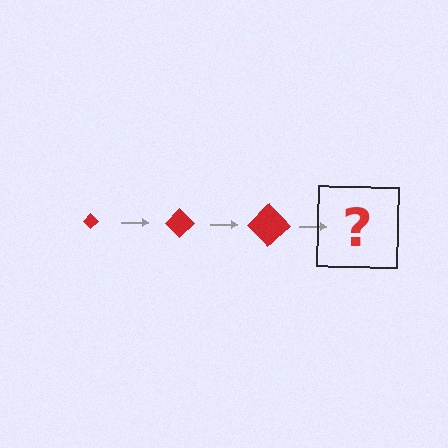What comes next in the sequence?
The next element should be a red diamond, larger than the previous one.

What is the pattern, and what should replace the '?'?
The pattern is that the diamond gets progressively larger each step. The '?' should be a red diamond, larger than the previous one.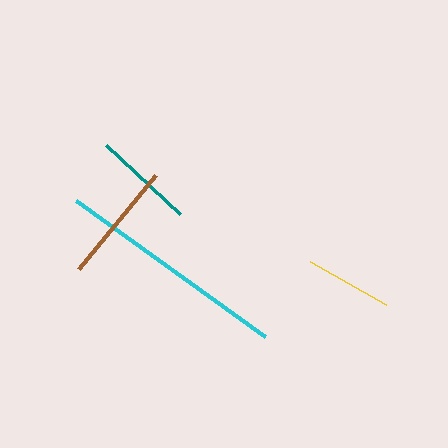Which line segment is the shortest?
The yellow line is the shortest at approximately 87 pixels.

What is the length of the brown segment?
The brown segment is approximately 122 pixels long.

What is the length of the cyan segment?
The cyan segment is approximately 233 pixels long.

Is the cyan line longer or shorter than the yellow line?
The cyan line is longer than the yellow line.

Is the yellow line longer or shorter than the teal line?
The teal line is longer than the yellow line.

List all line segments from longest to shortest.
From longest to shortest: cyan, brown, teal, yellow.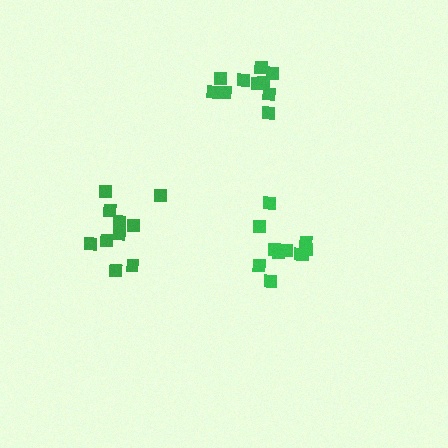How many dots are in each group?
Group 1: 12 dots, Group 2: 10 dots, Group 3: 10 dots (32 total).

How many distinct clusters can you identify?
There are 3 distinct clusters.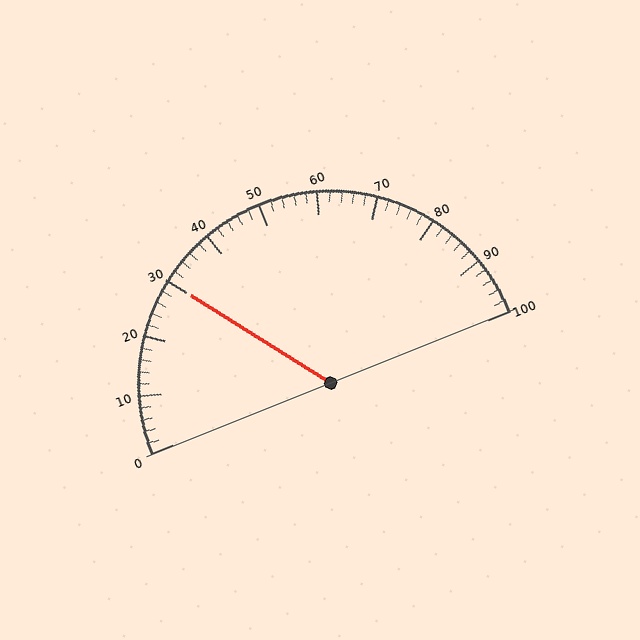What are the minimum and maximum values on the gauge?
The gauge ranges from 0 to 100.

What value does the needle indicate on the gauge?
The needle indicates approximately 30.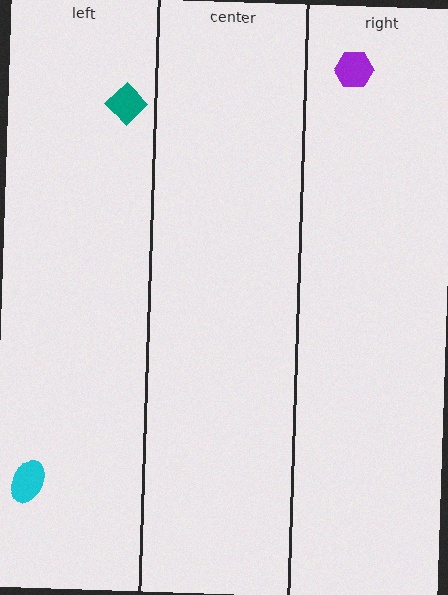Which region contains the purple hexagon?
The right region.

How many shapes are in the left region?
2.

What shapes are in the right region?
The purple hexagon.